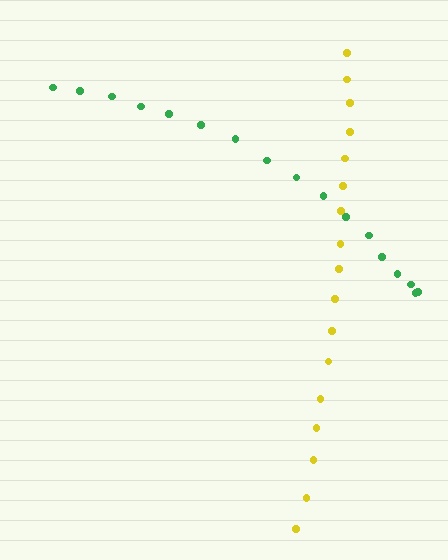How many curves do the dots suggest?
There are 2 distinct paths.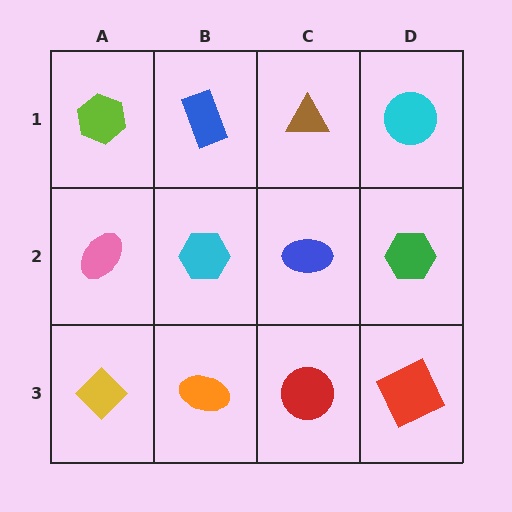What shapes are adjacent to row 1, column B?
A cyan hexagon (row 2, column B), a lime hexagon (row 1, column A), a brown triangle (row 1, column C).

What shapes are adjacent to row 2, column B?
A blue rectangle (row 1, column B), an orange ellipse (row 3, column B), a pink ellipse (row 2, column A), a blue ellipse (row 2, column C).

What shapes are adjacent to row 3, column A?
A pink ellipse (row 2, column A), an orange ellipse (row 3, column B).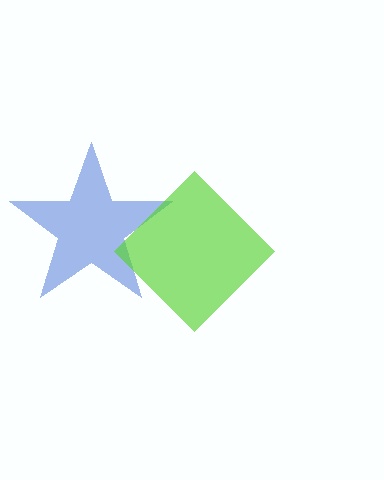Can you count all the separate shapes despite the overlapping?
Yes, there are 2 separate shapes.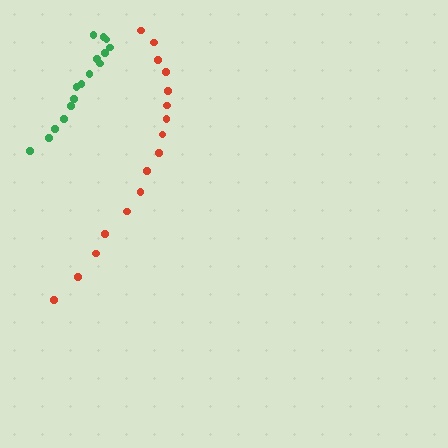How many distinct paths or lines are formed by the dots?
There are 2 distinct paths.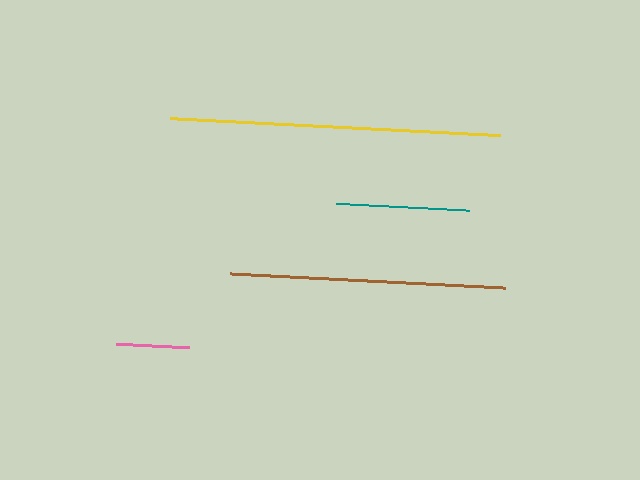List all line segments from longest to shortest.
From longest to shortest: yellow, brown, teal, pink.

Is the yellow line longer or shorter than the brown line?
The yellow line is longer than the brown line.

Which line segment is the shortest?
The pink line is the shortest at approximately 72 pixels.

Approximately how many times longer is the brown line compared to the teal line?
The brown line is approximately 2.1 times the length of the teal line.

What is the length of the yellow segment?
The yellow segment is approximately 329 pixels long.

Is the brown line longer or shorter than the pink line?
The brown line is longer than the pink line.